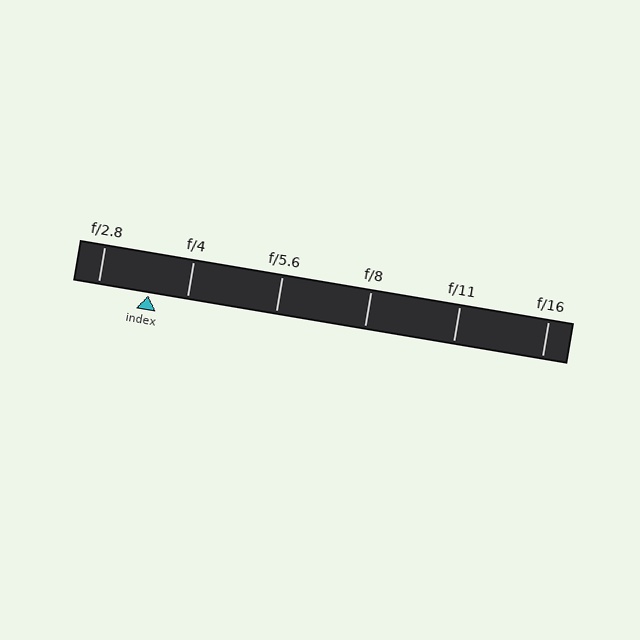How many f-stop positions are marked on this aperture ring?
There are 6 f-stop positions marked.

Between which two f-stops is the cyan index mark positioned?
The index mark is between f/2.8 and f/4.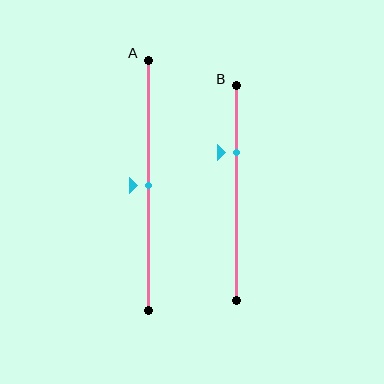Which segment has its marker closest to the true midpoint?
Segment A has its marker closest to the true midpoint.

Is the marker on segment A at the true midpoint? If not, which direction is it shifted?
Yes, the marker on segment A is at the true midpoint.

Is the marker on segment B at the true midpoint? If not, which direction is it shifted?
No, the marker on segment B is shifted upward by about 19% of the segment length.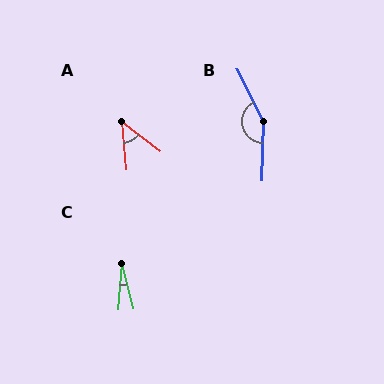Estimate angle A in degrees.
Approximately 47 degrees.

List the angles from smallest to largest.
C (18°), A (47°), B (151°).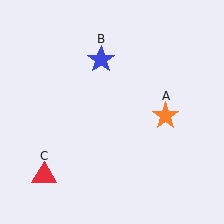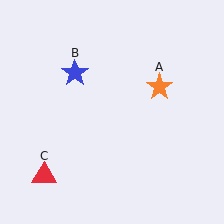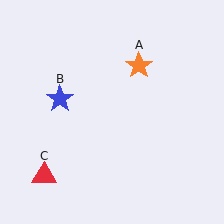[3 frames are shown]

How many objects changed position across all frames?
2 objects changed position: orange star (object A), blue star (object B).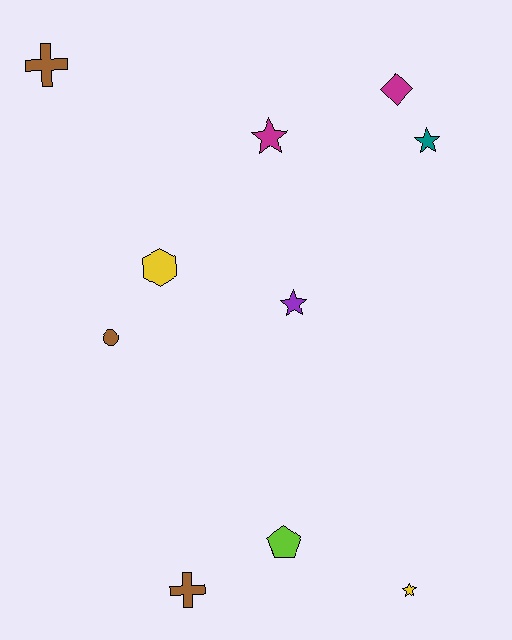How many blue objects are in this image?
There are no blue objects.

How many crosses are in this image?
There are 2 crosses.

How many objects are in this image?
There are 10 objects.